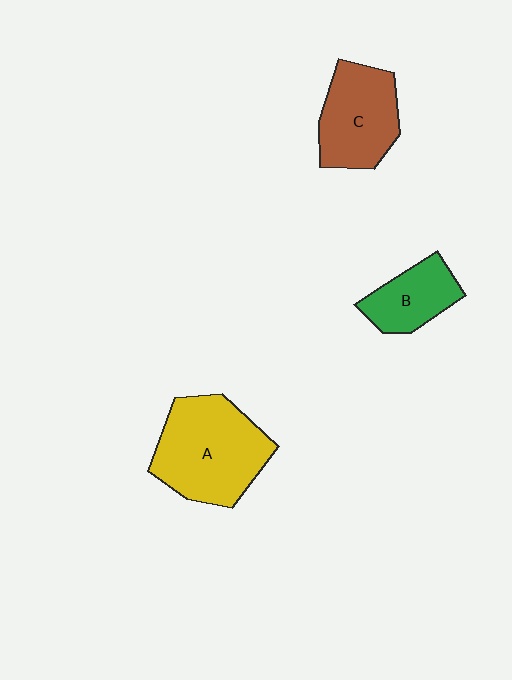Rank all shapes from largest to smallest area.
From largest to smallest: A (yellow), C (brown), B (green).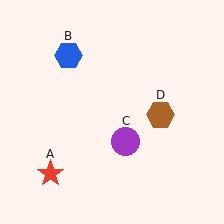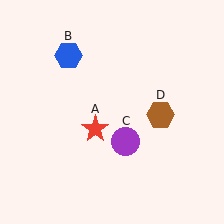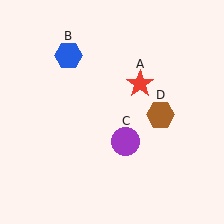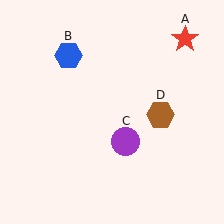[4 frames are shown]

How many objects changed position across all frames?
1 object changed position: red star (object A).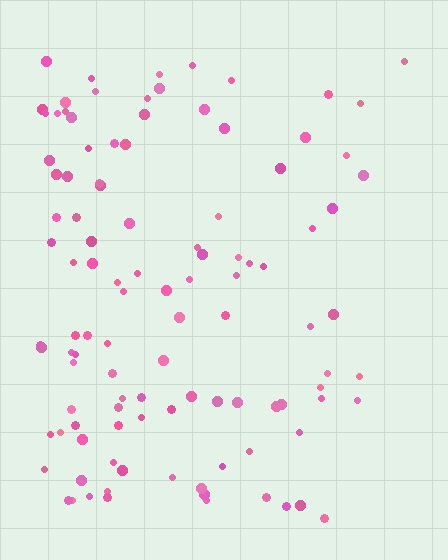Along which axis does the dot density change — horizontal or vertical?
Horizontal.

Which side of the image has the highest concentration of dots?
The left.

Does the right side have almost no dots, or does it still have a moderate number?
Still a moderate number, just noticeably fewer than the left.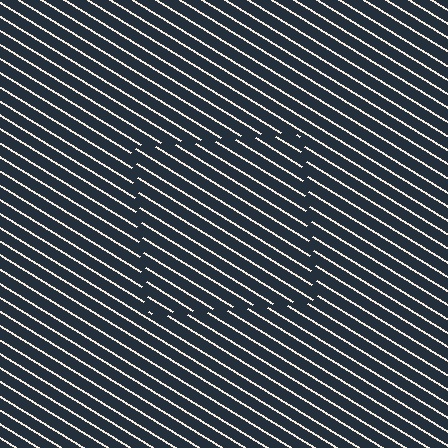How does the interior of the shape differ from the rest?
The interior of the shape contains the same grating, shifted by half a period — the contour is defined by the phase discontinuity where line-ends from the inner and outer gratings abut.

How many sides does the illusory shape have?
4 sides — the line-ends trace a square.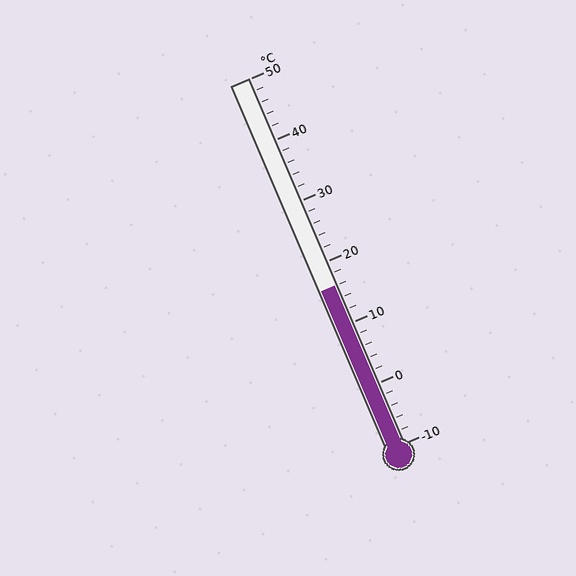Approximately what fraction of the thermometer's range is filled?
The thermometer is filled to approximately 45% of its range.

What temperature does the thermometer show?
The thermometer shows approximately 16°C.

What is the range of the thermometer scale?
The thermometer scale ranges from -10°C to 50°C.